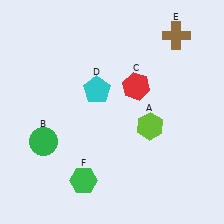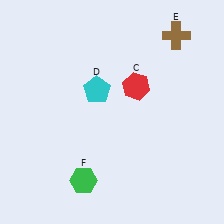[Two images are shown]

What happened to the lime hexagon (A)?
The lime hexagon (A) was removed in Image 2. It was in the bottom-right area of Image 1.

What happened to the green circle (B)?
The green circle (B) was removed in Image 2. It was in the bottom-left area of Image 1.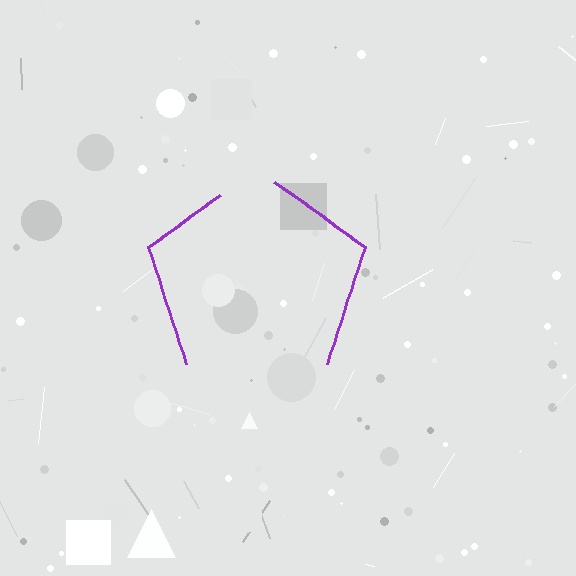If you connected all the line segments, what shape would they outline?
They would outline a pentagon.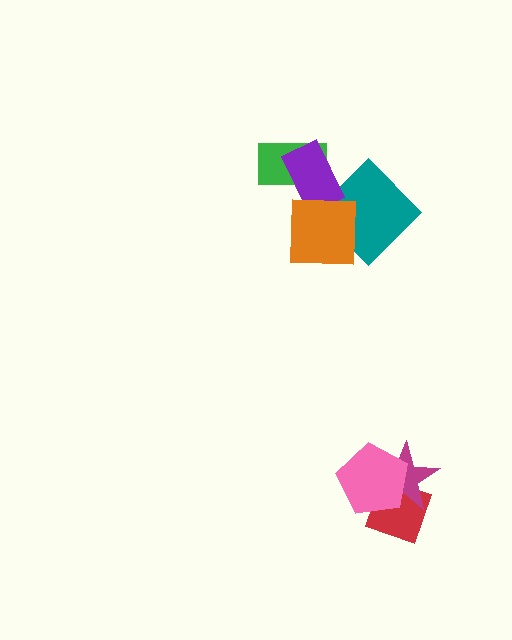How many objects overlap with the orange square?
2 objects overlap with the orange square.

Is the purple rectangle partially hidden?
Yes, it is partially covered by another shape.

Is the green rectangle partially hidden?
Yes, it is partially covered by another shape.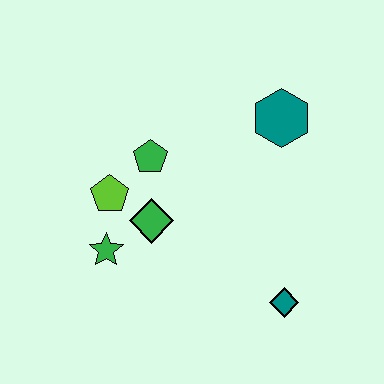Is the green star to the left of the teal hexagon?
Yes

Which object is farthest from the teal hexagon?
The green star is farthest from the teal hexagon.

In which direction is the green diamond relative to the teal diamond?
The green diamond is to the left of the teal diamond.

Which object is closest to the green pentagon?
The lime pentagon is closest to the green pentagon.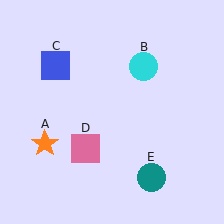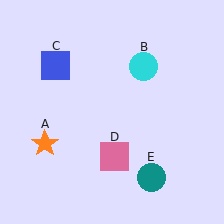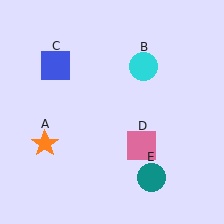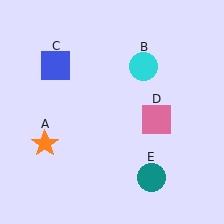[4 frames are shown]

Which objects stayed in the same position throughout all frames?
Orange star (object A) and cyan circle (object B) and blue square (object C) and teal circle (object E) remained stationary.